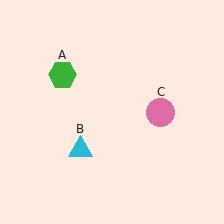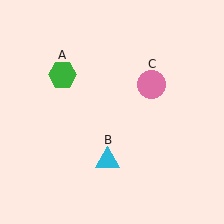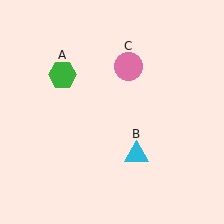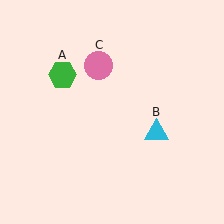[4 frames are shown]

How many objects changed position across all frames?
2 objects changed position: cyan triangle (object B), pink circle (object C).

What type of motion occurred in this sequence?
The cyan triangle (object B), pink circle (object C) rotated counterclockwise around the center of the scene.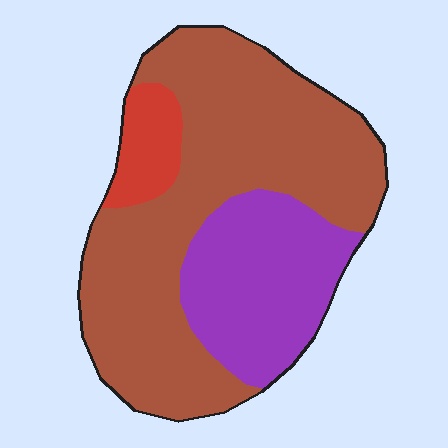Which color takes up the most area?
Brown, at roughly 65%.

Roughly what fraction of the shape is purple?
Purple takes up between a quarter and a half of the shape.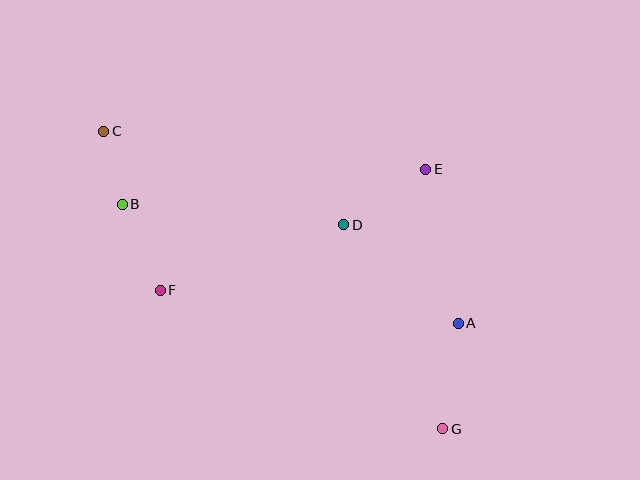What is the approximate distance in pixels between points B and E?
The distance between B and E is approximately 305 pixels.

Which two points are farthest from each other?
Points C and G are farthest from each other.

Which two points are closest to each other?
Points B and C are closest to each other.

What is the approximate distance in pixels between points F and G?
The distance between F and G is approximately 315 pixels.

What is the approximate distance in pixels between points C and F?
The distance between C and F is approximately 169 pixels.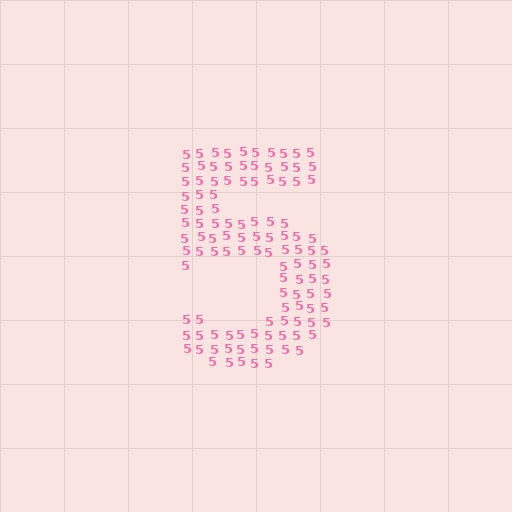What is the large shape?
The large shape is the digit 5.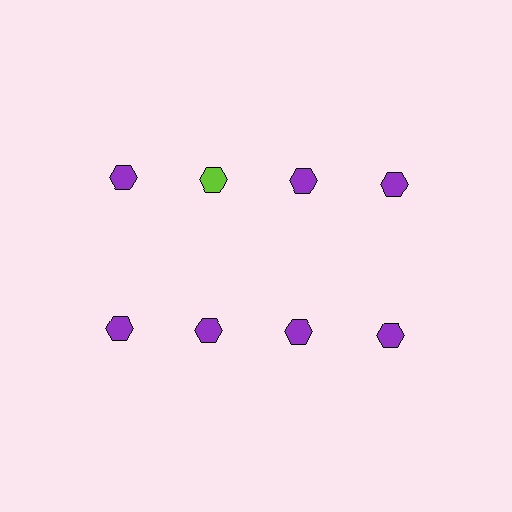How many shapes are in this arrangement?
There are 8 shapes arranged in a grid pattern.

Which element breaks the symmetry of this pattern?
The lime hexagon in the top row, second from left column breaks the symmetry. All other shapes are purple hexagons.